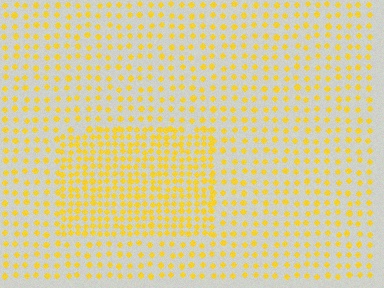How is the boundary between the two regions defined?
The boundary is defined by a change in element density (approximately 2.0x ratio). All elements are the same color, size, and shape.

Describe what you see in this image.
The image contains small yellow elements arranged at two different densities. A rectangle-shaped region is visible where the elements are more densely packed than the surrounding area.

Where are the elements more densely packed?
The elements are more densely packed inside the rectangle boundary.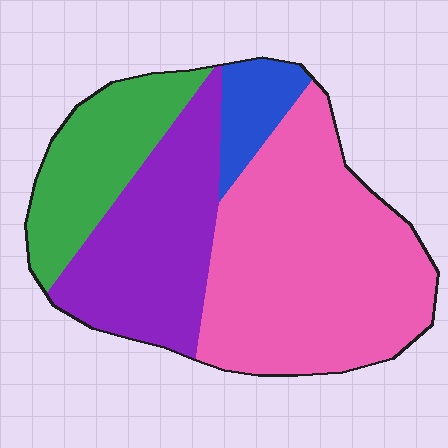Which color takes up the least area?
Blue, at roughly 5%.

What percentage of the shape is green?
Green takes up about one sixth (1/6) of the shape.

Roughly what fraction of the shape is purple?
Purple covers 27% of the shape.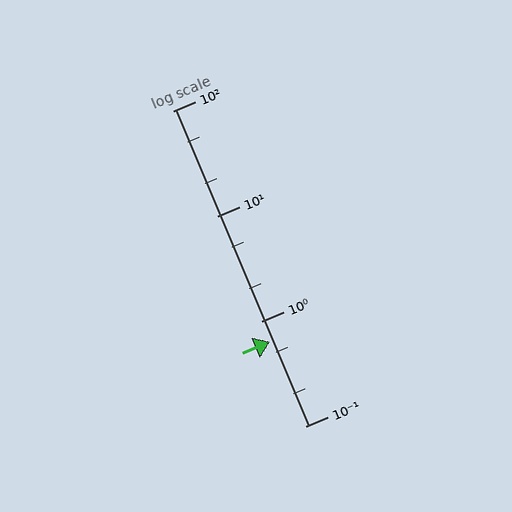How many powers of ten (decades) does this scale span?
The scale spans 3 decades, from 0.1 to 100.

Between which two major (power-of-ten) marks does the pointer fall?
The pointer is between 0.1 and 1.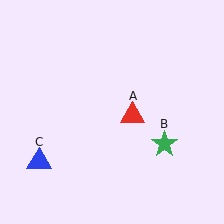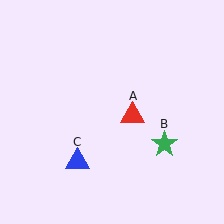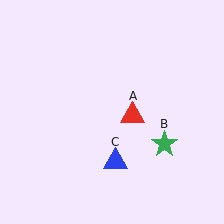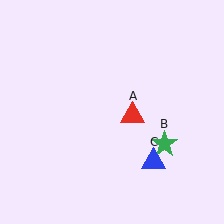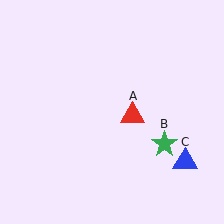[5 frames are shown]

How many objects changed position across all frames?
1 object changed position: blue triangle (object C).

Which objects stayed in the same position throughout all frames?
Red triangle (object A) and green star (object B) remained stationary.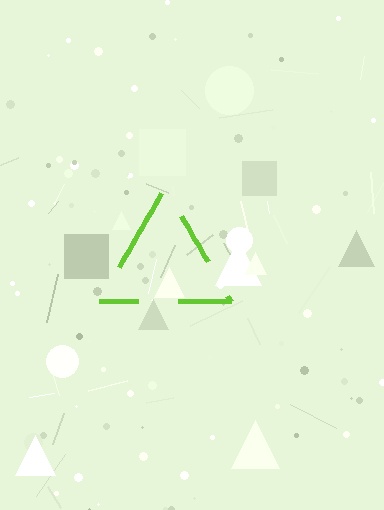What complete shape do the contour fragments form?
The contour fragments form a triangle.